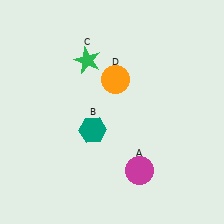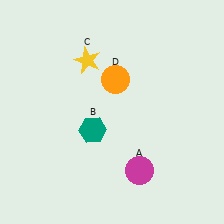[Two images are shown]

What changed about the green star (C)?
In Image 1, C is green. In Image 2, it changed to yellow.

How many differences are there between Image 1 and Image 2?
There is 1 difference between the two images.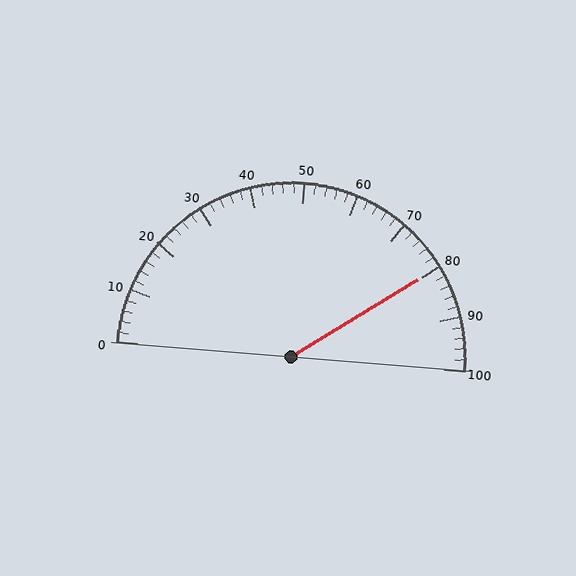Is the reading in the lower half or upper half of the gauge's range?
The reading is in the upper half of the range (0 to 100).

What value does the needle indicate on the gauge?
The needle indicates approximately 80.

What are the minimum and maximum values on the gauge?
The gauge ranges from 0 to 100.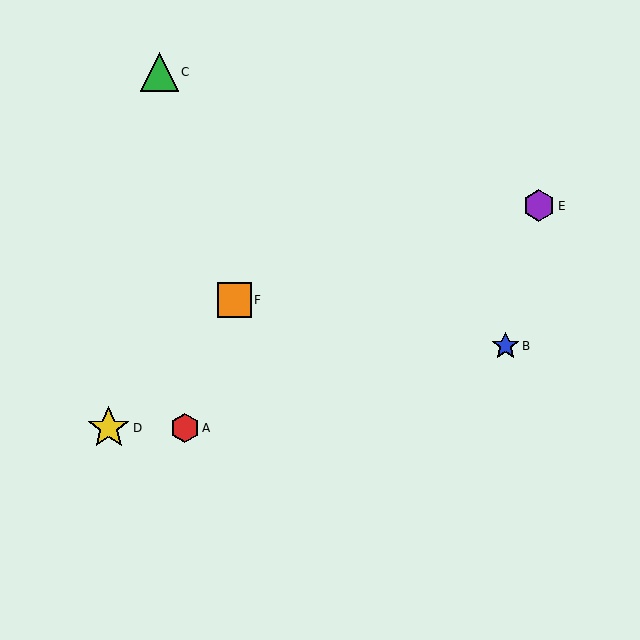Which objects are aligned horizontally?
Objects A, D are aligned horizontally.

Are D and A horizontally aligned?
Yes, both are at y≈428.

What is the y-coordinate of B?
Object B is at y≈346.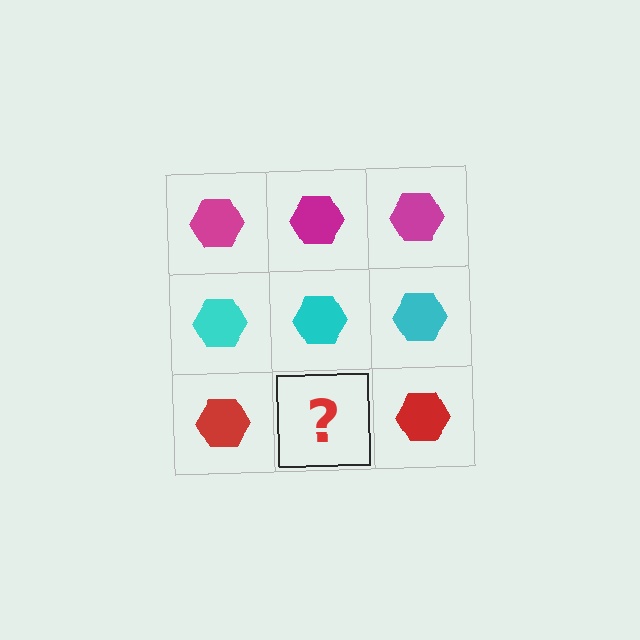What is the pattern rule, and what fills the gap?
The rule is that each row has a consistent color. The gap should be filled with a red hexagon.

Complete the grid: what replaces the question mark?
The question mark should be replaced with a red hexagon.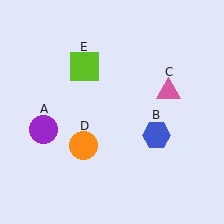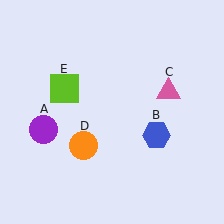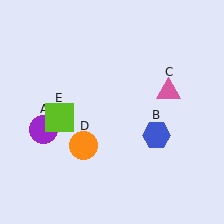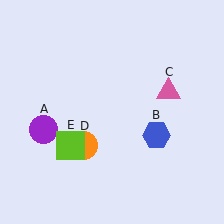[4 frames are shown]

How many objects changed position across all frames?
1 object changed position: lime square (object E).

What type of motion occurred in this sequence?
The lime square (object E) rotated counterclockwise around the center of the scene.